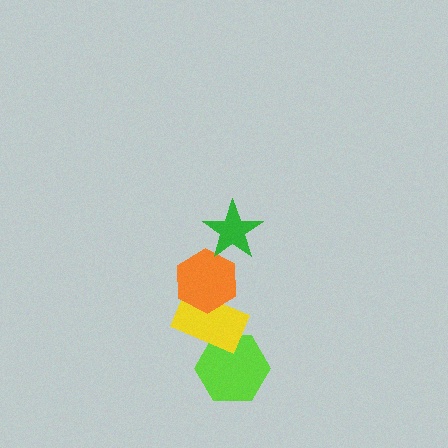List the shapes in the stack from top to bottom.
From top to bottom: the green star, the orange hexagon, the yellow rectangle, the lime hexagon.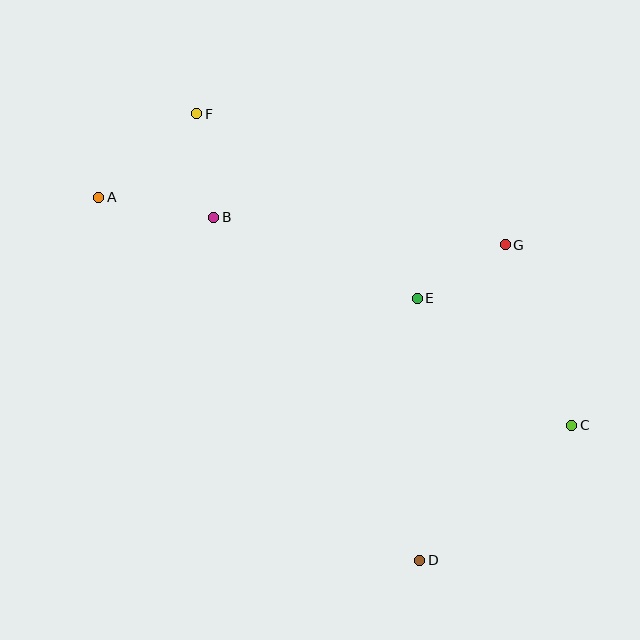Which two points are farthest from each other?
Points A and C are farthest from each other.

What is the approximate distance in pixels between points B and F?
The distance between B and F is approximately 105 pixels.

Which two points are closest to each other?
Points E and G are closest to each other.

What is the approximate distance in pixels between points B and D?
The distance between B and D is approximately 400 pixels.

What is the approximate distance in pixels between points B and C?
The distance between B and C is approximately 414 pixels.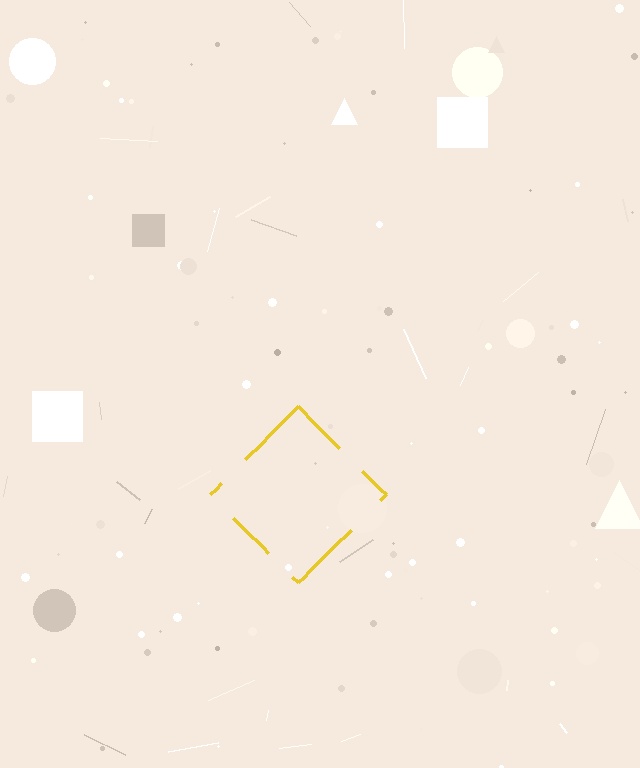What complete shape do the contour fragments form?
The contour fragments form a diamond.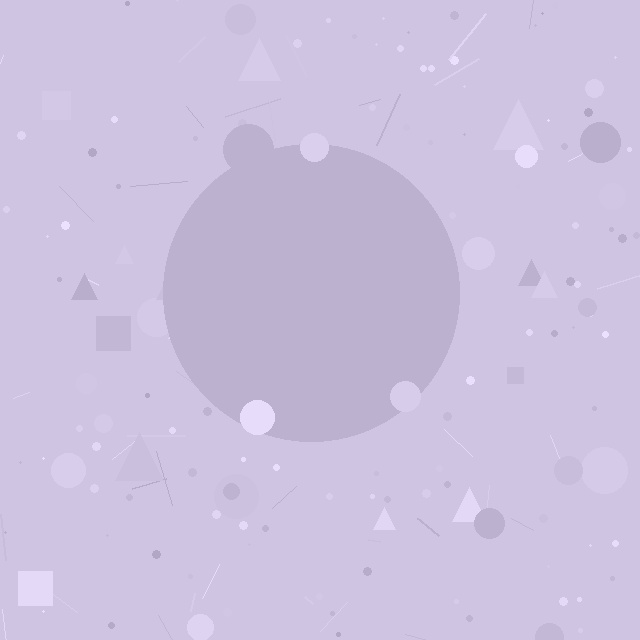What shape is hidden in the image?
A circle is hidden in the image.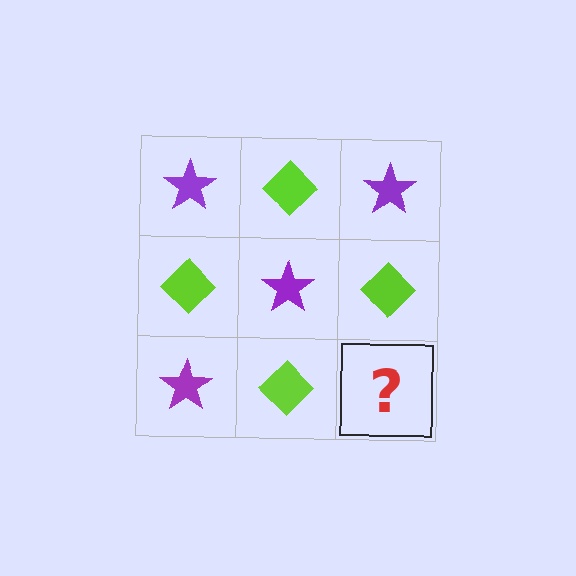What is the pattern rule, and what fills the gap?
The rule is that it alternates purple star and lime diamond in a checkerboard pattern. The gap should be filled with a purple star.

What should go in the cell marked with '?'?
The missing cell should contain a purple star.